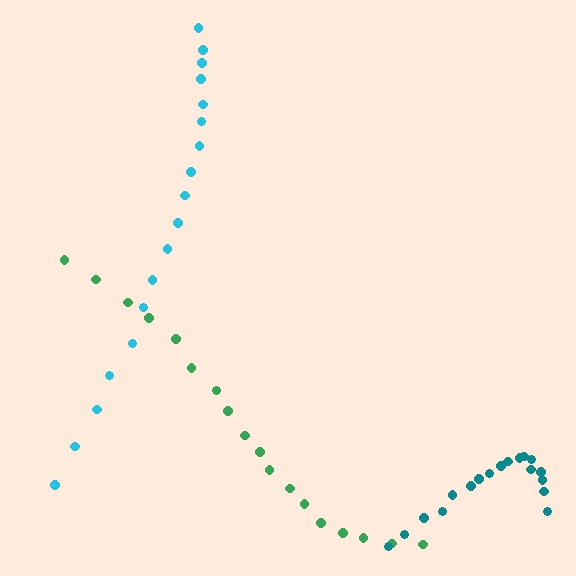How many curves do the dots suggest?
There are 3 distinct paths.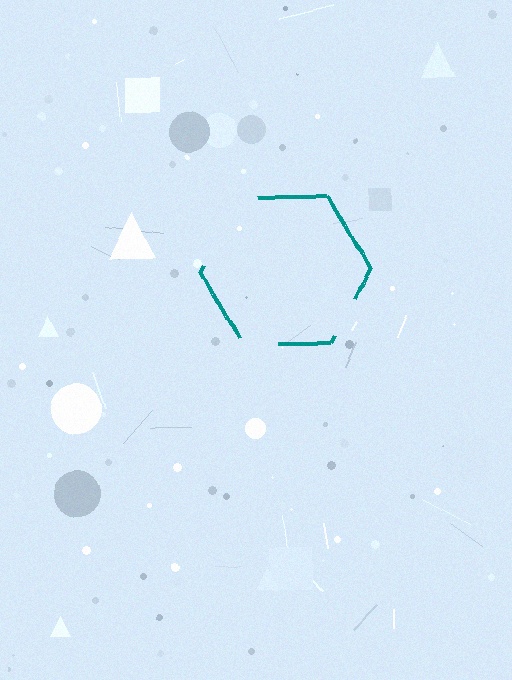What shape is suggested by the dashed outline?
The dashed outline suggests a hexagon.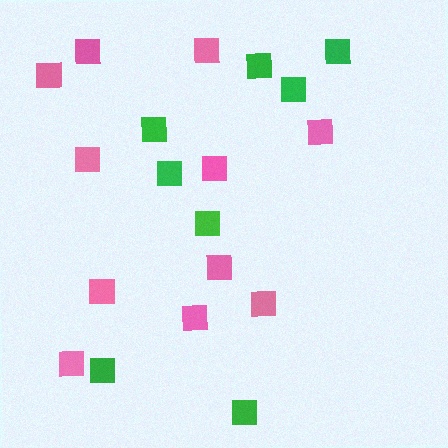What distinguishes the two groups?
There are 2 groups: one group of green squares (8) and one group of pink squares (11).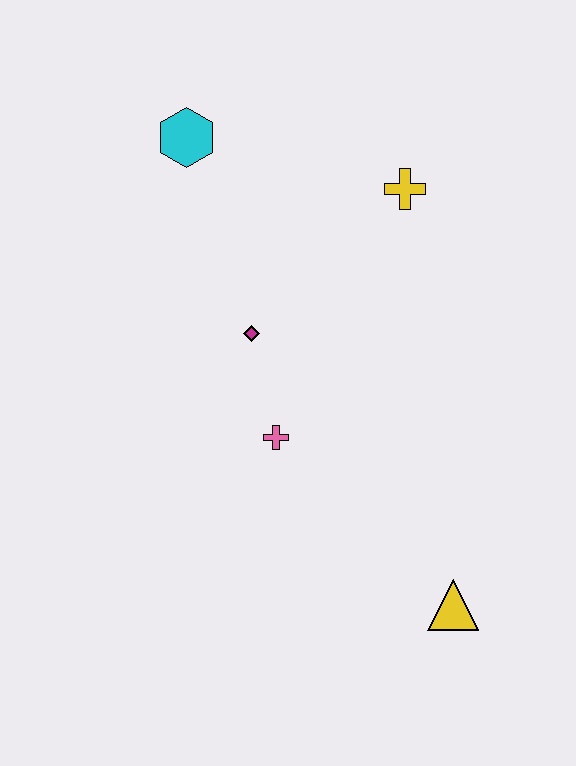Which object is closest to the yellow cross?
The magenta diamond is closest to the yellow cross.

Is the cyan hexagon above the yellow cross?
Yes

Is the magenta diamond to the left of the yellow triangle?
Yes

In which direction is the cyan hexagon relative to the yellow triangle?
The cyan hexagon is above the yellow triangle.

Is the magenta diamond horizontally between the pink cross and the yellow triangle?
No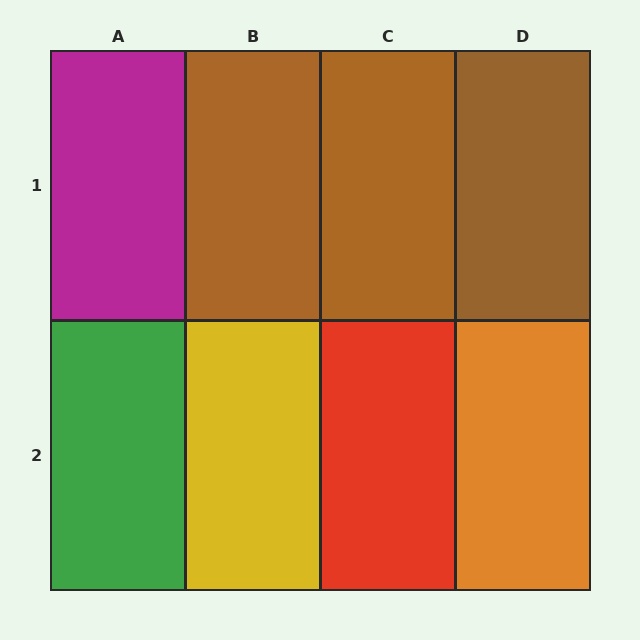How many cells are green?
1 cell is green.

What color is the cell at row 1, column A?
Magenta.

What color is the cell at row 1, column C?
Brown.